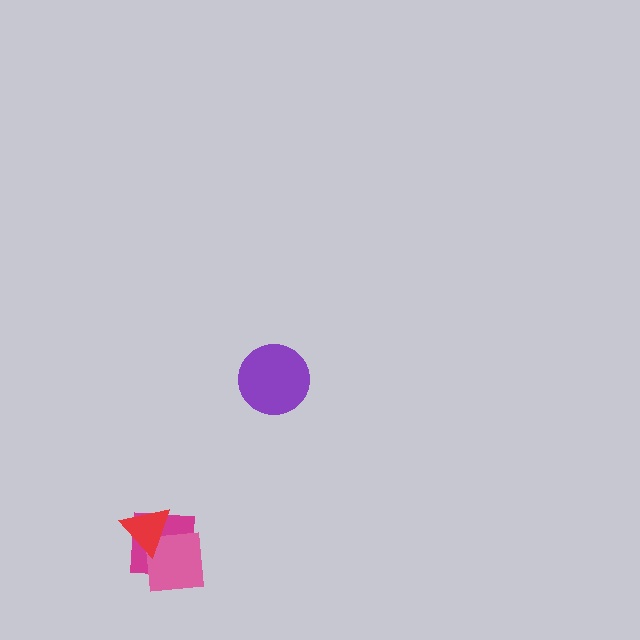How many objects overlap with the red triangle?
2 objects overlap with the red triangle.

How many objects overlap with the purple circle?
0 objects overlap with the purple circle.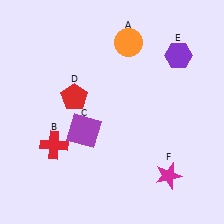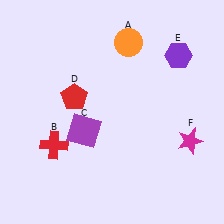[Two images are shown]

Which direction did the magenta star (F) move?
The magenta star (F) moved up.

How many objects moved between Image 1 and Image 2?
1 object moved between the two images.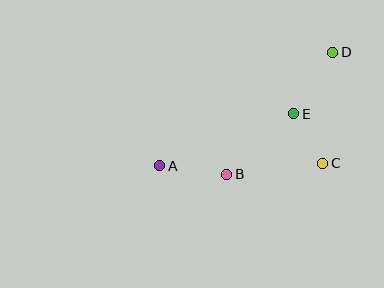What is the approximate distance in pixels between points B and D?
The distance between B and D is approximately 161 pixels.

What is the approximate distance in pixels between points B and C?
The distance between B and C is approximately 96 pixels.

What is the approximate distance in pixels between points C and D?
The distance between C and D is approximately 112 pixels.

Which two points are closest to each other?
Points C and E are closest to each other.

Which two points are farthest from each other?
Points A and D are farthest from each other.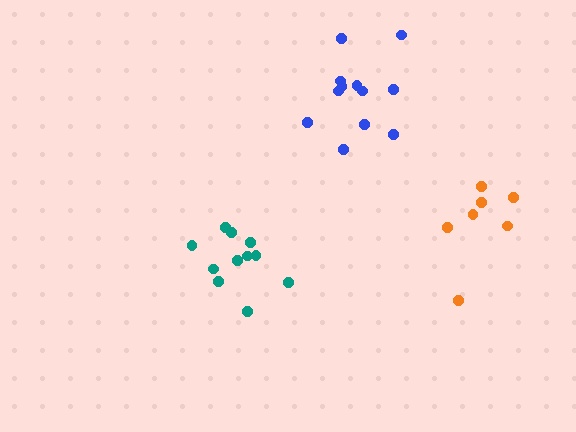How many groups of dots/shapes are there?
There are 3 groups.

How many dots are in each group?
Group 1: 7 dots, Group 2: 12 dots, Group 3: 11 dots (30 total).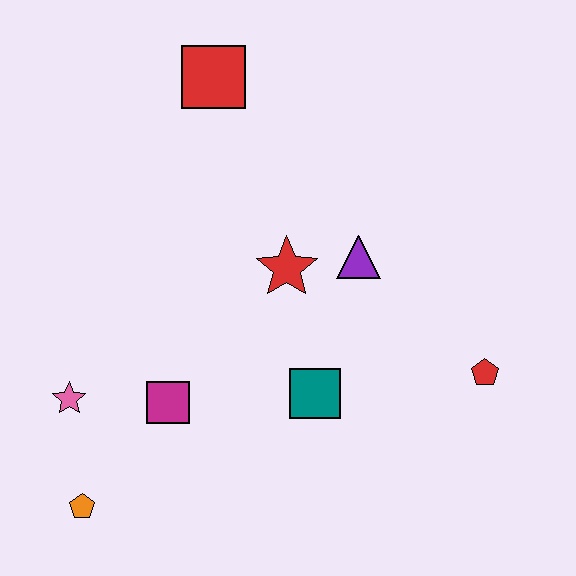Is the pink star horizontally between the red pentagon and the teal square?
No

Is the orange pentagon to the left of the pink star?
No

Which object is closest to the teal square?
The red star is closest to the teal square.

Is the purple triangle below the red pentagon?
No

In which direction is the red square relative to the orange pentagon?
The red square is above the orange pentagon.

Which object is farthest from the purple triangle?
The orange pentagon is farthest from the purple triangle.